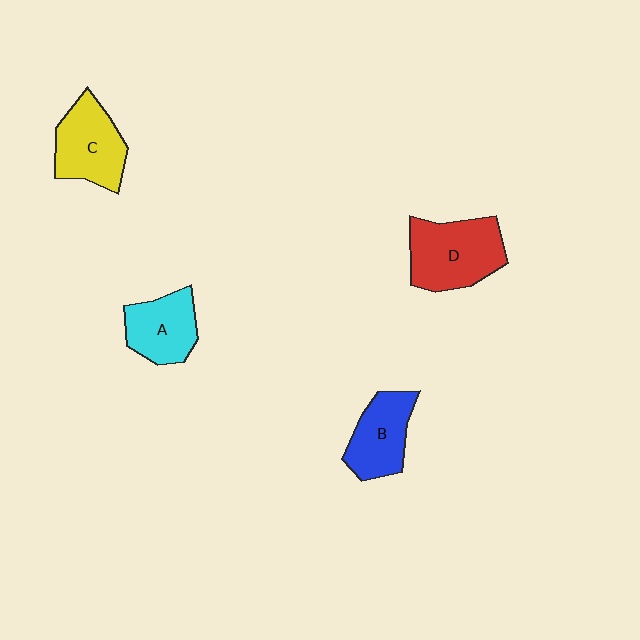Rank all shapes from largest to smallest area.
From largest to smallest: D (red), C (yellow), B (blue), A (cyan).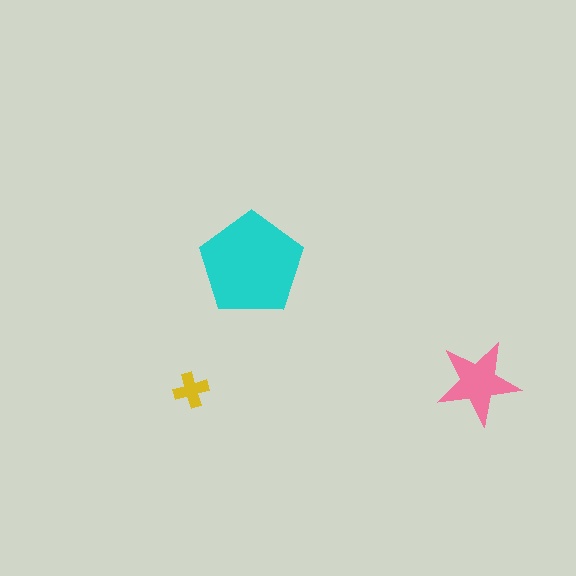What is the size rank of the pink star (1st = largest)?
2nd.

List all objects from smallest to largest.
The yellow cross, the pink star, the cyan pentagon.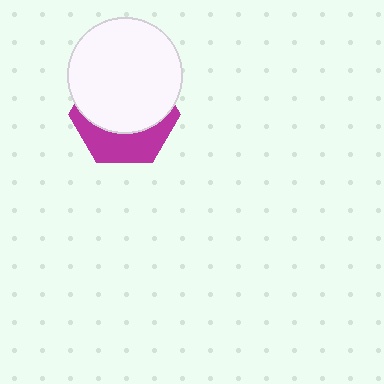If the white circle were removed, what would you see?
You would see the complete magenta hexagon.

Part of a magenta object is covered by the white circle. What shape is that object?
It is a hexagon.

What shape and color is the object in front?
The object in front is a white circle.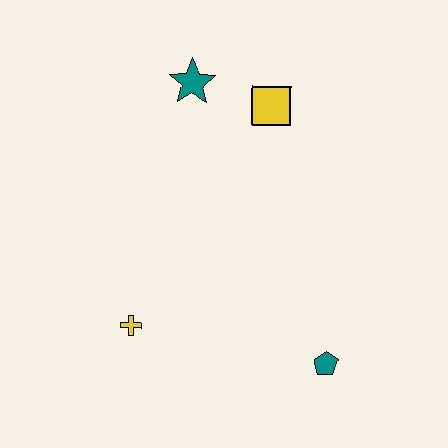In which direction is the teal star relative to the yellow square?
The teal star is to the left of the yellow square.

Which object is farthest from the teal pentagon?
The teal star is farthest from the teal pentagon.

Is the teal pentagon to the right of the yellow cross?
Yes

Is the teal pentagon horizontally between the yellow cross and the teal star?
No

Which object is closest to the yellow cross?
The teal pentagon is closest to the yellow cross.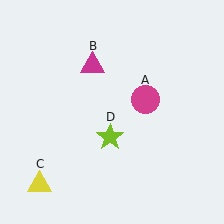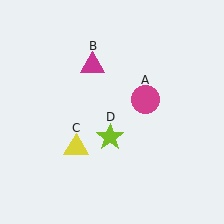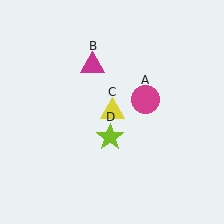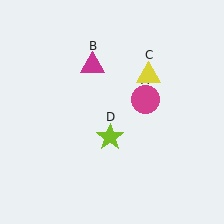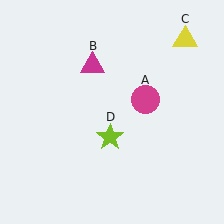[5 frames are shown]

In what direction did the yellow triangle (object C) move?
The yellow triangle (object C) moved up and to the right.